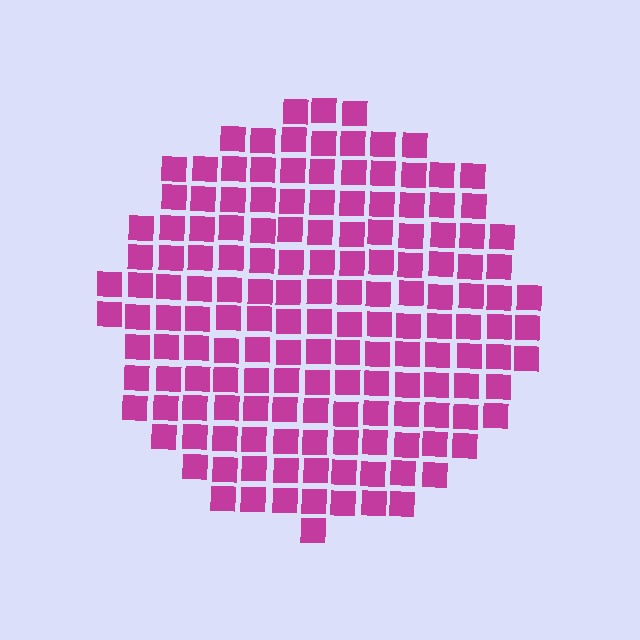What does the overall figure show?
The overall figure shows a circle.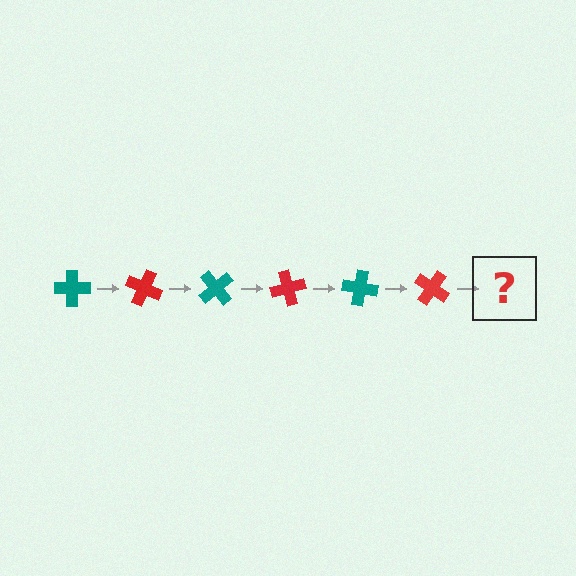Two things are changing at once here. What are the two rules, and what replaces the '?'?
The two rules are that it rotates 25 degrees each step and the color cycles through teal and red. The '?' should be a teal cross, rotated 150 degrees from the start.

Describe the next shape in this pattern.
It should be a teal cross, rotated 150 degrees from the start.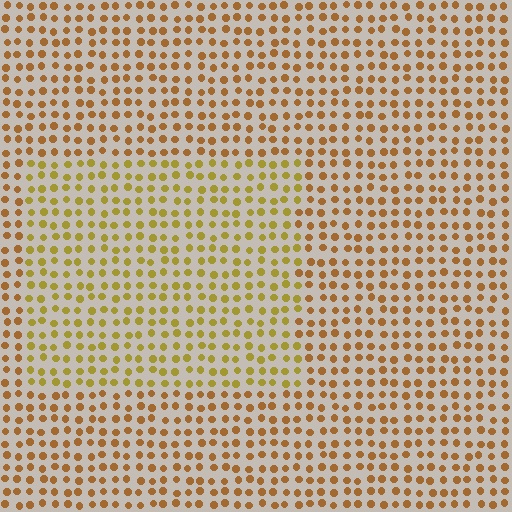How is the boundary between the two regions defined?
The boundary is defined purely by a slight shift in hue (about 25 degrees). Spacing, size, and orientation are identical on both sides.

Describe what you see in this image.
The image is filled with small brown elements in a uniform arrangement. A rectangle-shaped region is visible where the elements are tinted to a slightly different hue, forming a subtle color boundary.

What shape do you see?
I see a rectangle.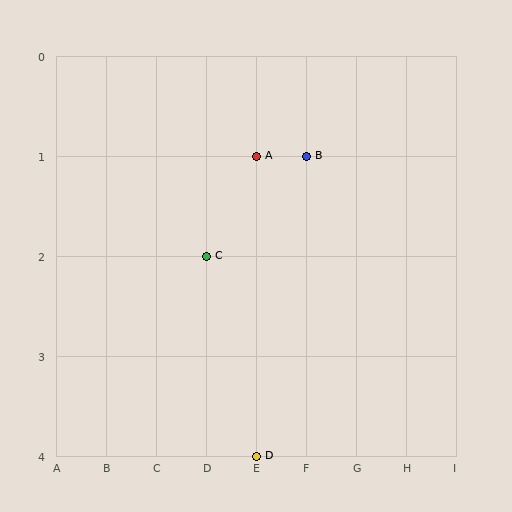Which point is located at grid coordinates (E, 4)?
Point D is at (E, 4).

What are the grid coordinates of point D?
Point D is at grid coordinates (E, 4).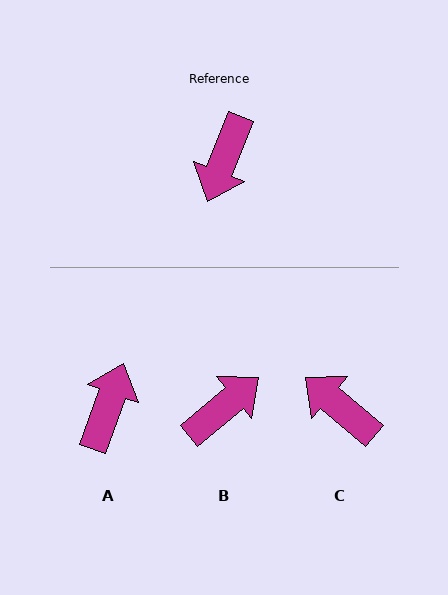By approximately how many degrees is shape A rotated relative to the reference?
Approximately 178 degrees clockwise.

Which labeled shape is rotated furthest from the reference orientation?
A, about 178 degrees away.